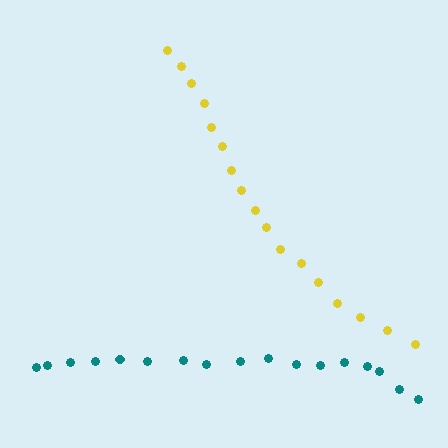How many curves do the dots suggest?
There are 2 distinct paths.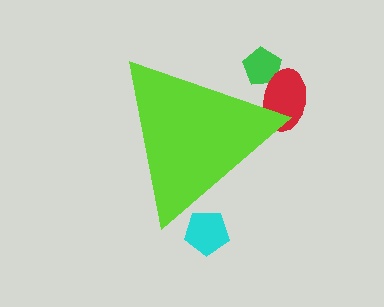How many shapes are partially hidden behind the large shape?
3 shapes are partially hidden.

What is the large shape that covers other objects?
A lime triangle.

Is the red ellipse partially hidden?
Yes, the red ellipse is partially hidden behind the lime triangle.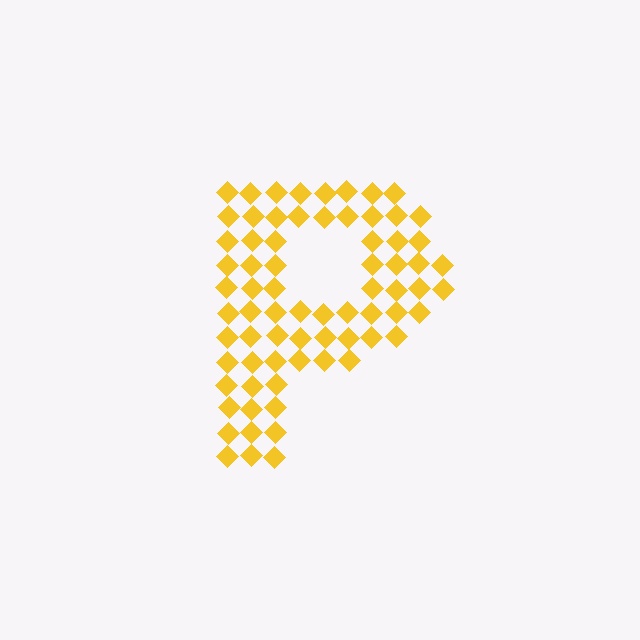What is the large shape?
The large shape is the letter P.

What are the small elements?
The small elements are diamonds.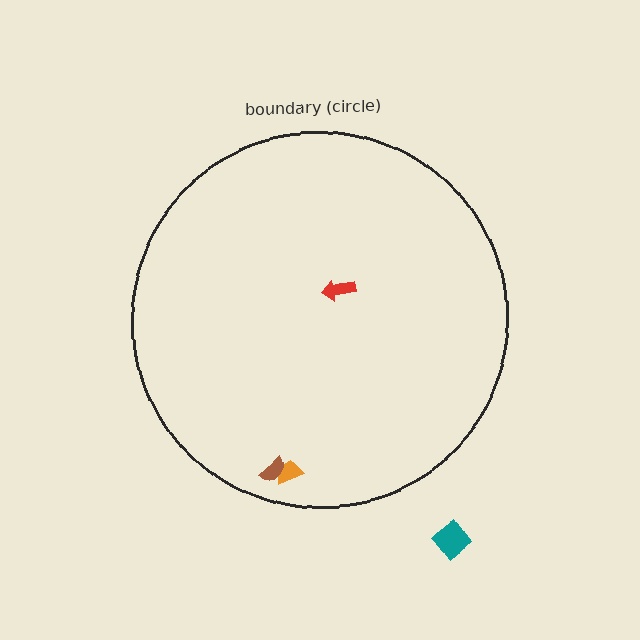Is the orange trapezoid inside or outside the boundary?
Inside.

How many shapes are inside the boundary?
3 inside, 1 outside.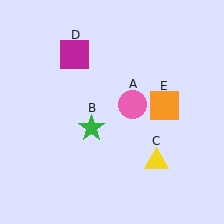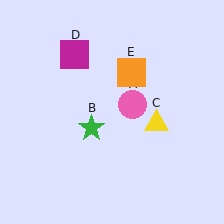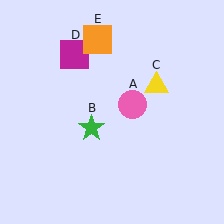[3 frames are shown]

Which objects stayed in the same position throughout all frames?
Pink circle (object A) and green star (object B) and magenta square (object D) remained stationary.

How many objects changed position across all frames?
2 objects changed position: yellow triangle (object C), orange square (object E).